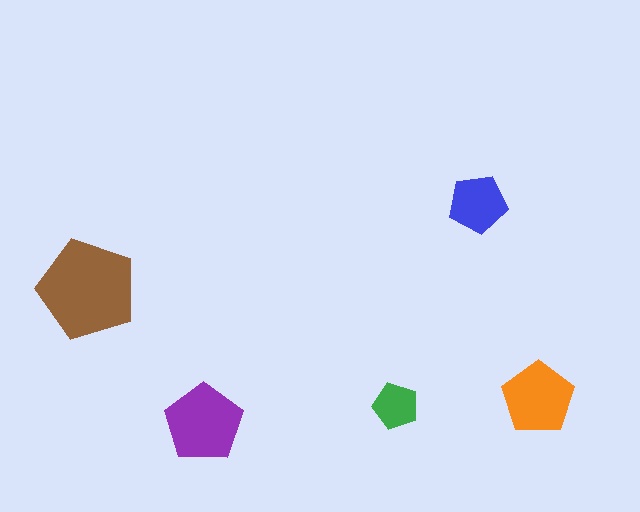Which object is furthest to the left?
The brown pentagon is leftmost.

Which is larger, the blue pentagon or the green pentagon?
The blue one.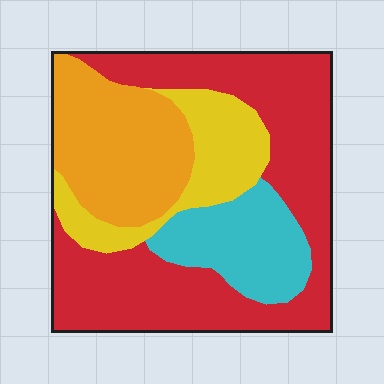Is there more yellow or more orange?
Orange.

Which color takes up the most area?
Red, at roughly 45%.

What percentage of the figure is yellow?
Yellow takes up about one sixth (1/6) of the figure.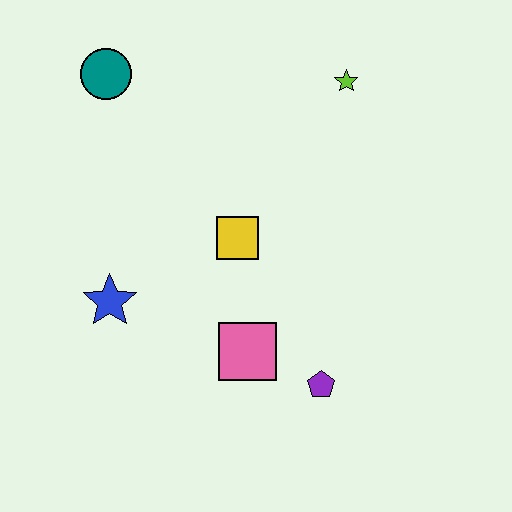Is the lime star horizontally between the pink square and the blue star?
No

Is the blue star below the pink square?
No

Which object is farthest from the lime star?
The blue star is farthest from the lime star.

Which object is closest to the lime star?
The yellow square is closest to the lime star.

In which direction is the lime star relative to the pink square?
The lime star is above the pink square.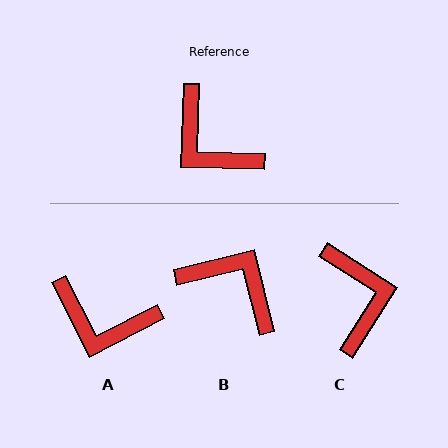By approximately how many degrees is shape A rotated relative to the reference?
Approximately 29 degrees counter-clockwise.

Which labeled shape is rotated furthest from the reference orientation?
B, about 164 degrees away.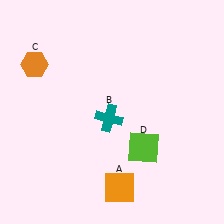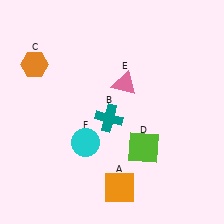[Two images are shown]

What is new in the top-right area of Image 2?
A pink triangle (E) was added in the top-right area of Image 2.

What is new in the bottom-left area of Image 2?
A cyan circle (F) was added in the bottom-left area of Image 2.